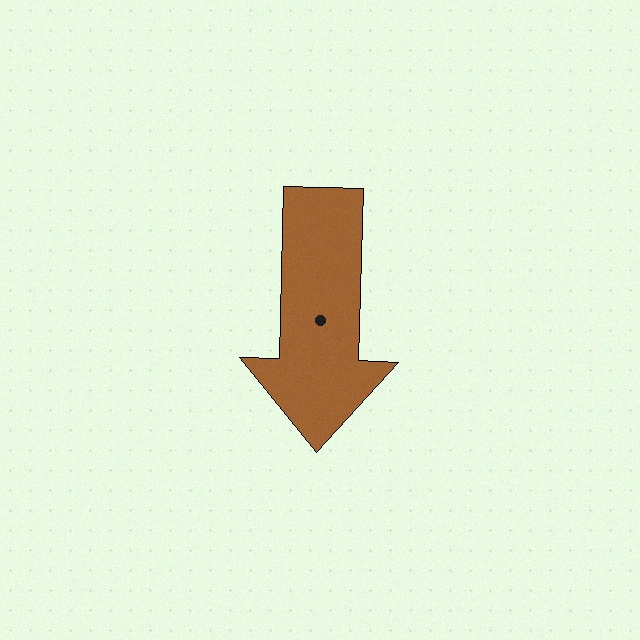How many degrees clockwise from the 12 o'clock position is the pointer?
Approximately 182 degrees.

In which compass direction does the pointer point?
South.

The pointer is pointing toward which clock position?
Roughly 6 o'clock.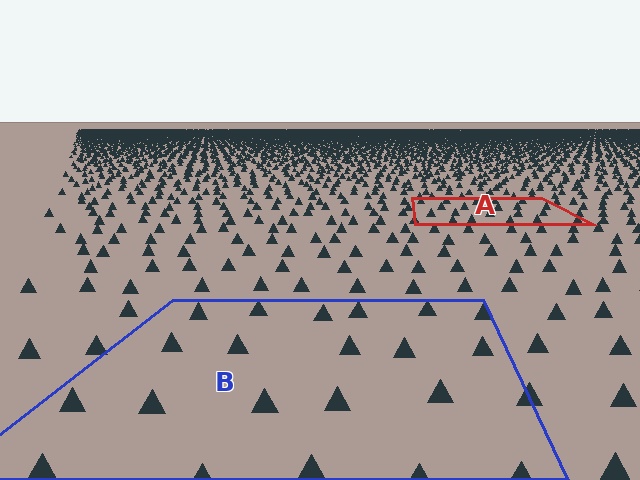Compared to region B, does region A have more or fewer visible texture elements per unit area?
Region A has more texture elements per unit area — they are packed more densely because it is farther away.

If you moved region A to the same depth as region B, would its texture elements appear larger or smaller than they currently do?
They would appear larger. At a closer depth, the same texture elements are projected at a bigger on-screen size.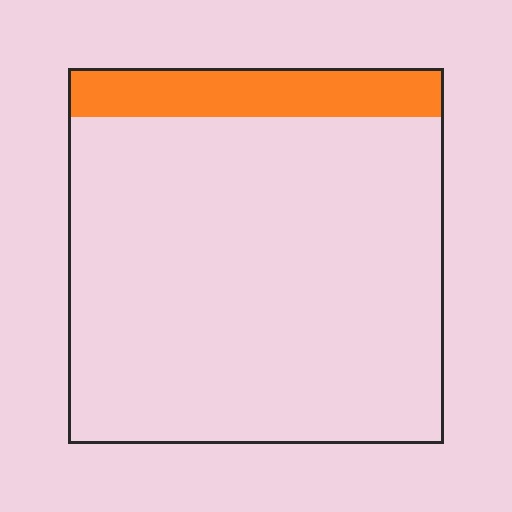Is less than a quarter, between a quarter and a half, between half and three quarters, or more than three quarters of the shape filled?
Less than a quarter.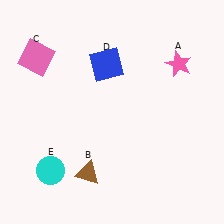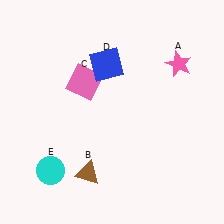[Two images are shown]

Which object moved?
The pink square (C) moved right.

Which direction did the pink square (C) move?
The pink square (C) moved right.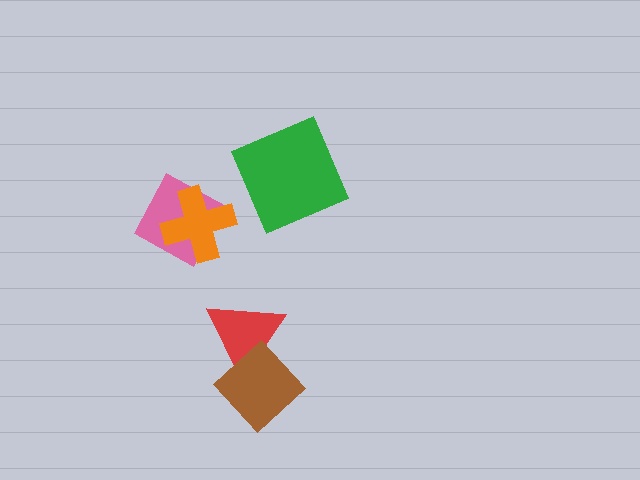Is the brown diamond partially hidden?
No, no other shape covers it.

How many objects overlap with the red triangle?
1 object overlaps with the red triangle.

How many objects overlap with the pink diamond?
1 object overlaps with the pink diamond.